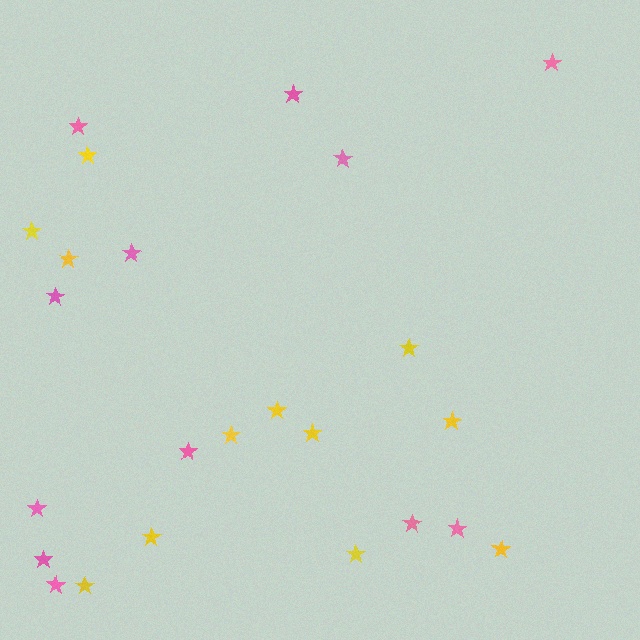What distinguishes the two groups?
There are 2 groups: one group of yellow stars (12) and one group of pink stars (12).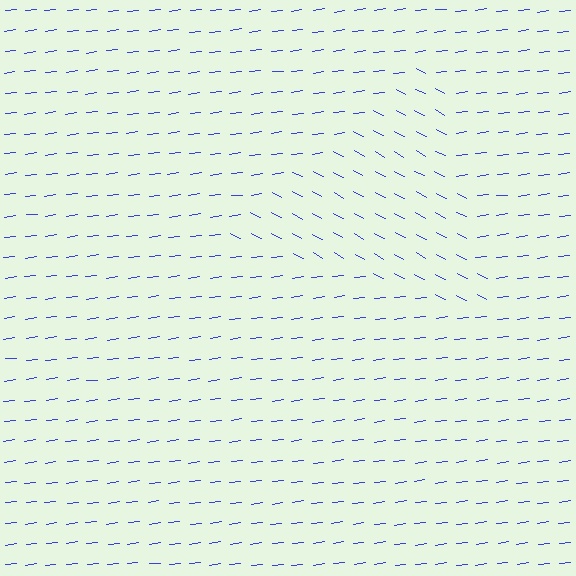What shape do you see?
I see a triangle.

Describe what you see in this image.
The image is filled with small blue line segments. A triangle region in the image has lines oriented differently from the surrounding lines, creating a visible texture boundary.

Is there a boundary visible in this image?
Yes, there is a texture boundary formed by a change in line orientation.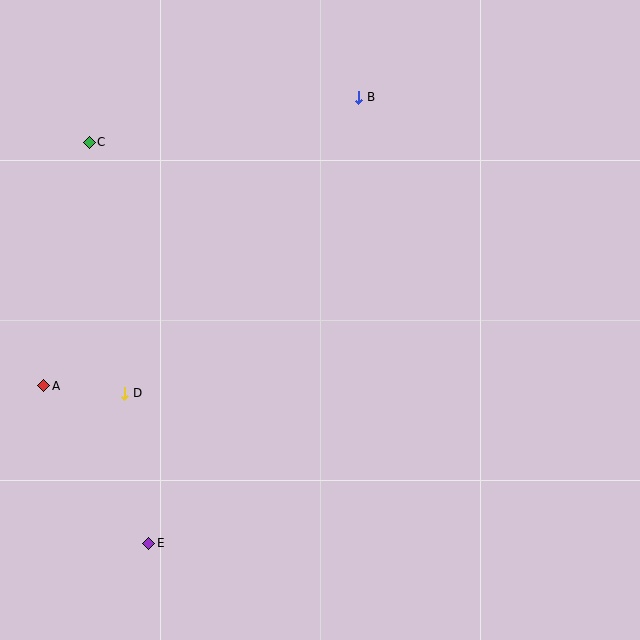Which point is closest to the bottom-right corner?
Point E is closest to the bottom-right corner.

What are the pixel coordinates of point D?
Point D is at (125, 393).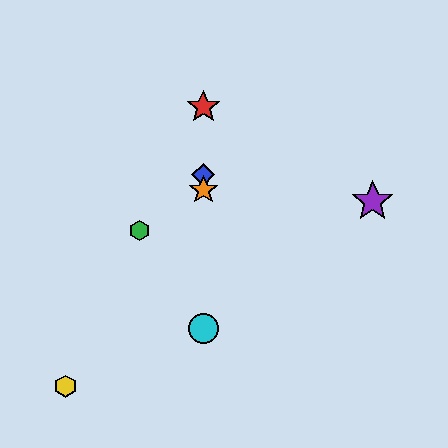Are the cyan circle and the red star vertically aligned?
Yes, both are at x≈203.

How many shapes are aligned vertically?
4 shapes (the red star, the blue diamond, the orange star, the cyan circle) are aligned vertically.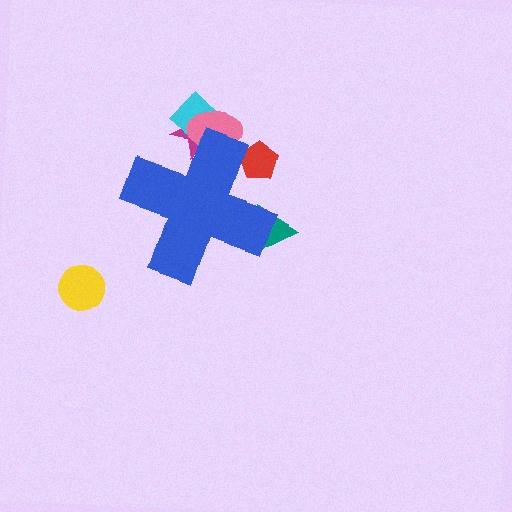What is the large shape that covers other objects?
A blue cross.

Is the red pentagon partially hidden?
Yes, the red pentagon is partially hidden behind the blue cross.